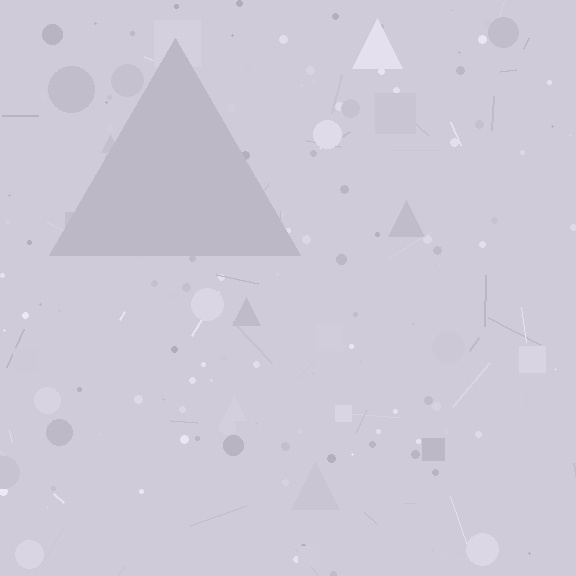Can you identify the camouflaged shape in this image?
The camouflaged shape is a triangle.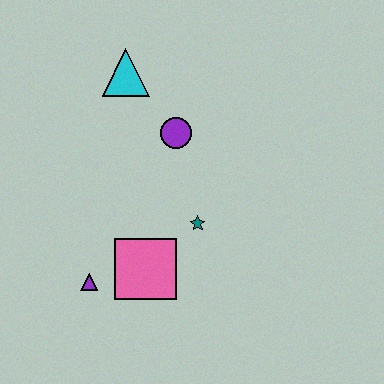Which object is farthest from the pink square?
The cyan triangle is farthest from the pink square.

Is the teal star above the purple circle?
No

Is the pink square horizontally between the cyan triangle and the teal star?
Yes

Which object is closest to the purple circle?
The cyan triangle is closest to the purple circle.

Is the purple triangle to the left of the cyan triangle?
Yes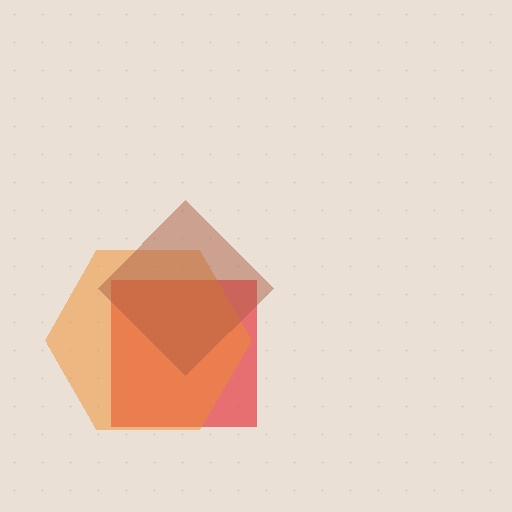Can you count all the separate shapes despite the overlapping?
Yes, there are 3 separate shapes.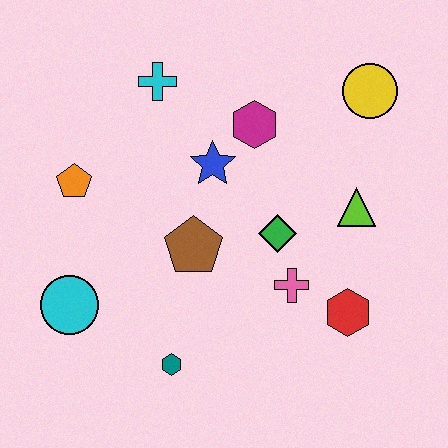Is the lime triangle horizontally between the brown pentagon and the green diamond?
No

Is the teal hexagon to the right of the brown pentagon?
No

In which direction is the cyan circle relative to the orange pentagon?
The cyan circle is below the orange pentagon.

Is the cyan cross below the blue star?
No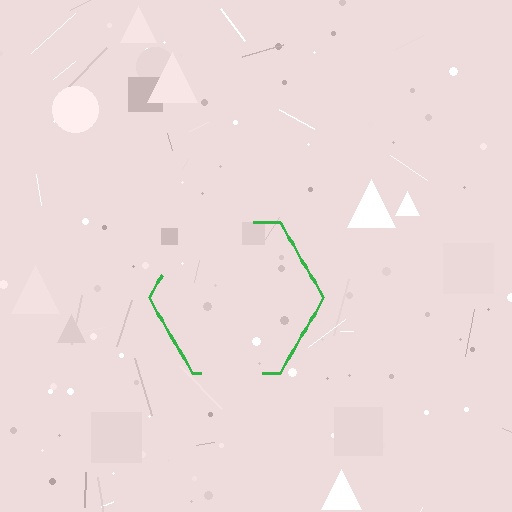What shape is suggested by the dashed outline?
The dashed outline suggests a hexagon.